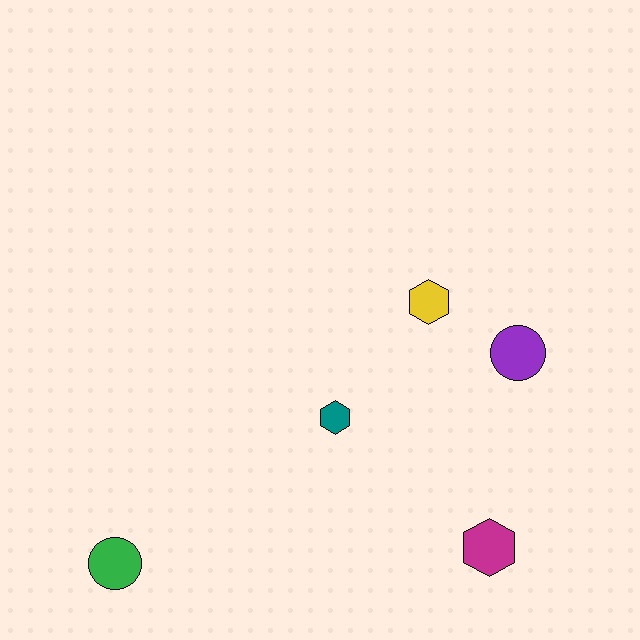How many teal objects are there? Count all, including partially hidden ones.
There is 1 teal object.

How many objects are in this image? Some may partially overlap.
There are 5 objects.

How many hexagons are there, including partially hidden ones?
There are 3 hexagons.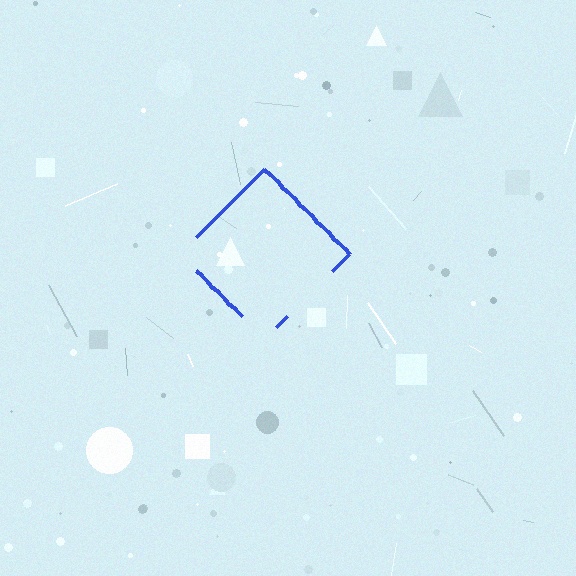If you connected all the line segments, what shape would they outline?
They would outline a diamond.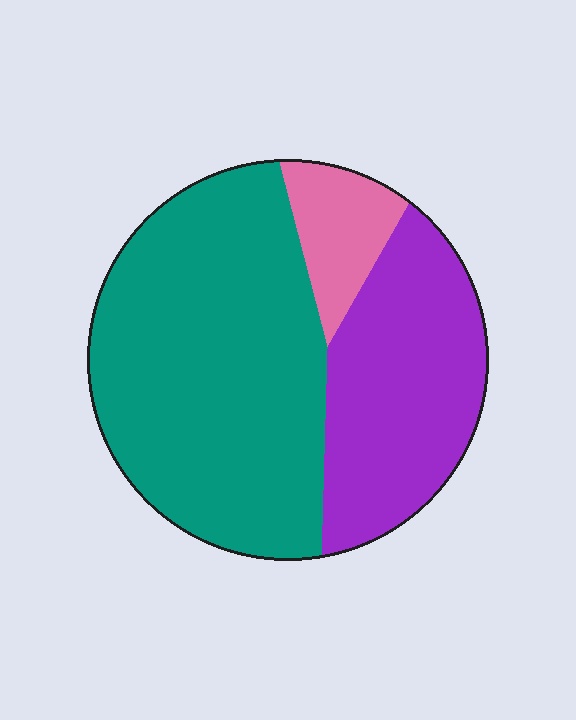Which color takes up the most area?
Teal, at roughly 60%.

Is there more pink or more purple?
Purple.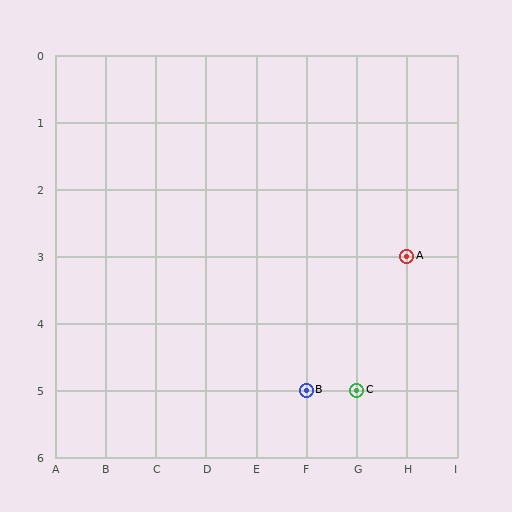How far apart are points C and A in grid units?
Points C and A are 1 column and 2 rows apart (about 2.2 grid units diagonally).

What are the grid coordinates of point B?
Point B is at grid coordinates (F, 5).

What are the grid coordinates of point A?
Point A is at grid coordinates (H, 3).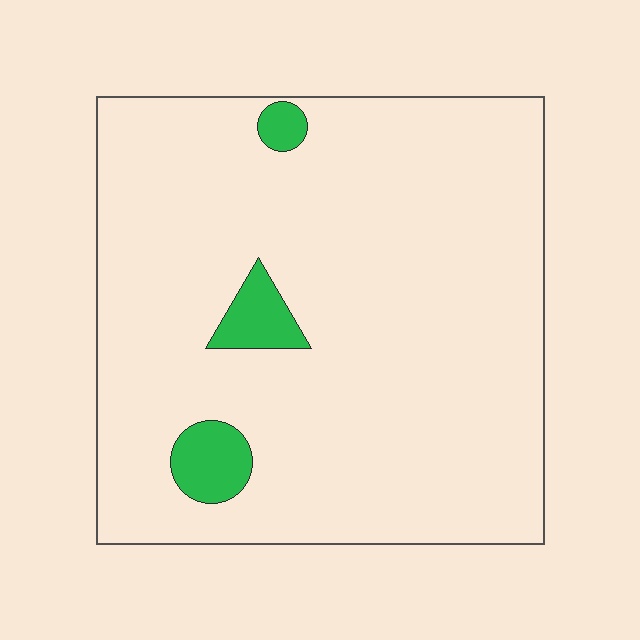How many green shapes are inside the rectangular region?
3.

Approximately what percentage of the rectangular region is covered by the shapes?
Approximately 5%.